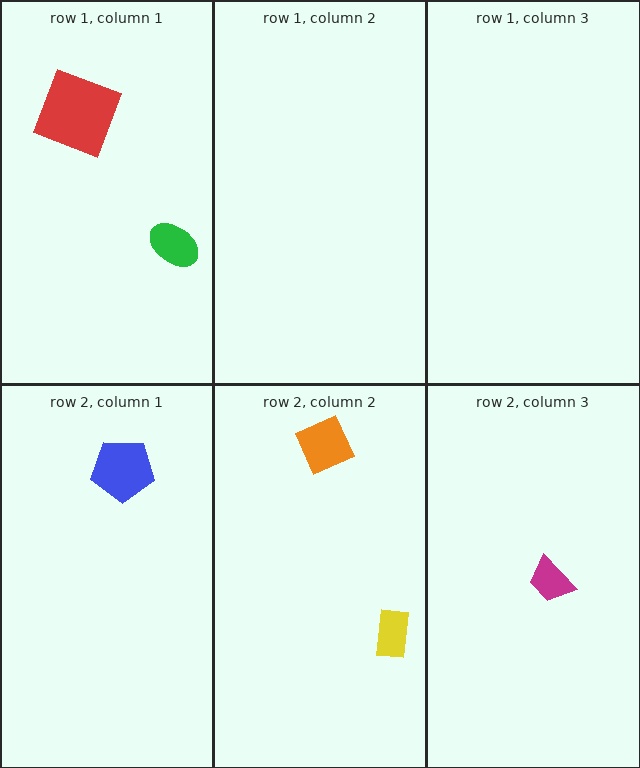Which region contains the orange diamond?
The row 2, column 2 region.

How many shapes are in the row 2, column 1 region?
1.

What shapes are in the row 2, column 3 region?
The magenta trapezoid.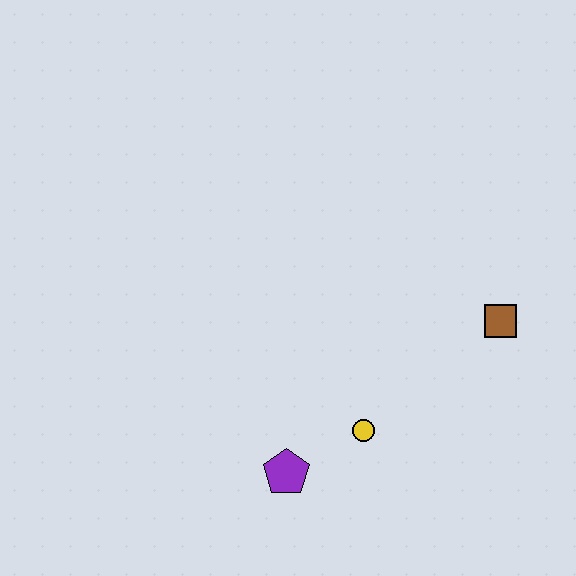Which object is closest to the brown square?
The yellow circle is closest to the brown square.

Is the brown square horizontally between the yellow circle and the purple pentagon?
No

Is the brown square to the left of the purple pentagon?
No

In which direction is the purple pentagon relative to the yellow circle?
The purple pentagon is to the left of the yellow circle.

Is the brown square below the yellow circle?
No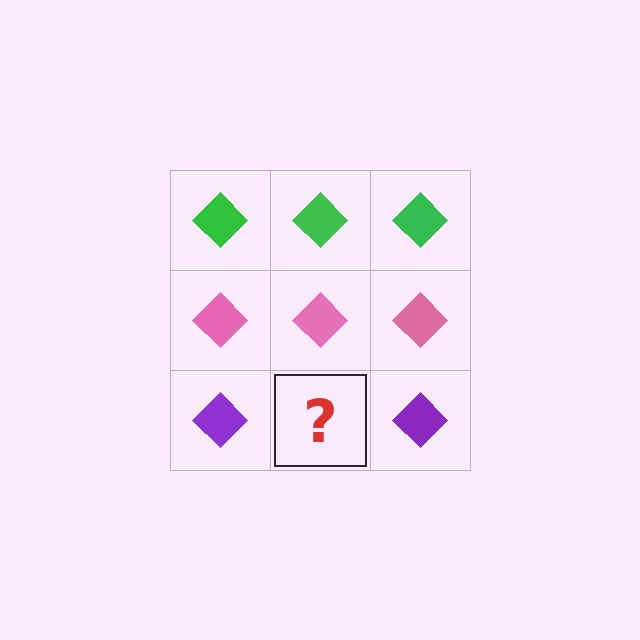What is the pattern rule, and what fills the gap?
The rule is that each row has a consistent color. The gap should be filled with a purple diamond.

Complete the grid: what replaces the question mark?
The question mark should be replaced with a purple diamond.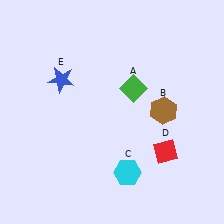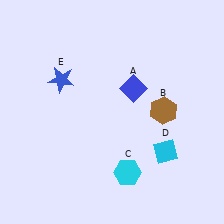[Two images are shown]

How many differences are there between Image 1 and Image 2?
There are 2 differences between the two images.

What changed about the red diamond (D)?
In Image 1, D is red. In Image 2, it changed to cyan.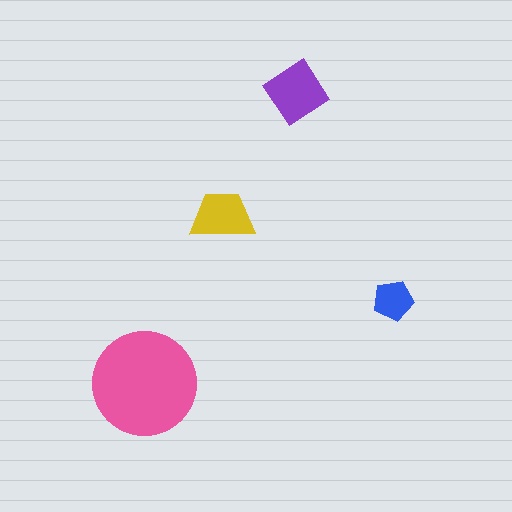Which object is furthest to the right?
The blue pentagon is rightmost.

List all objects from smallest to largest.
The blue pentagon, the yellow trapezoid, the purple diamond, the pink circle.